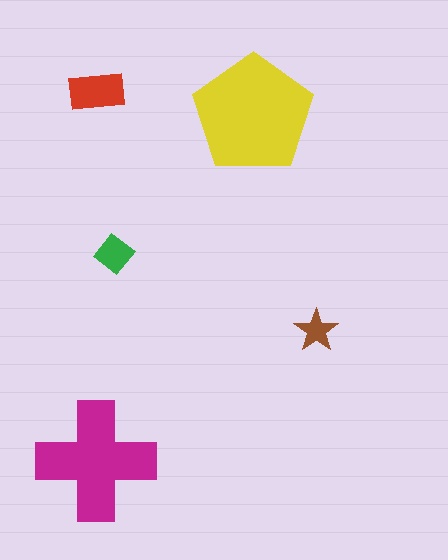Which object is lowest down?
The magenta cross is bottommost.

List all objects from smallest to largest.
The brown star, the green diamond, the red rectangle, the magenta cross, the yellow pentagon.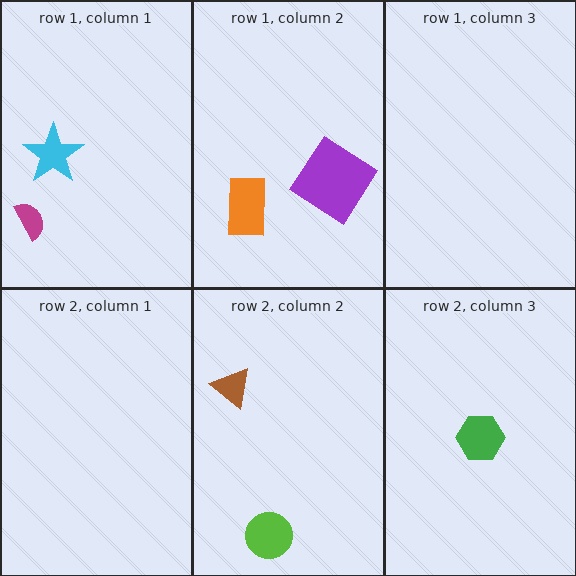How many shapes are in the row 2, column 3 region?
1.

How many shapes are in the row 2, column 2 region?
2.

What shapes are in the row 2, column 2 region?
The brown triangle, the lime circle.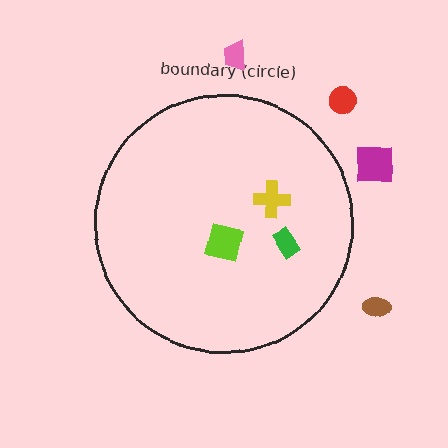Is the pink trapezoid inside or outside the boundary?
Outside.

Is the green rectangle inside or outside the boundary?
Inside.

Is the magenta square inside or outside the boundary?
Outside.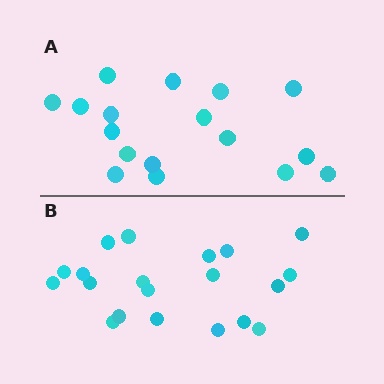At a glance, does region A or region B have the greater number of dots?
Region B (the bottom region) has more dots.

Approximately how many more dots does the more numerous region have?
Region B has just a few more — roughly 2 or 3 more dots than region A.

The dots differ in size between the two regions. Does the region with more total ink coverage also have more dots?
No. Region A has more total ink coverage because its dots are larger, but region B actually contains more individual dots. Total area can be misleading — the number of items is what matters here.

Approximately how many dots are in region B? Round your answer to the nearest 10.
About 20 dots.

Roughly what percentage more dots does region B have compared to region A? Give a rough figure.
About 20% more.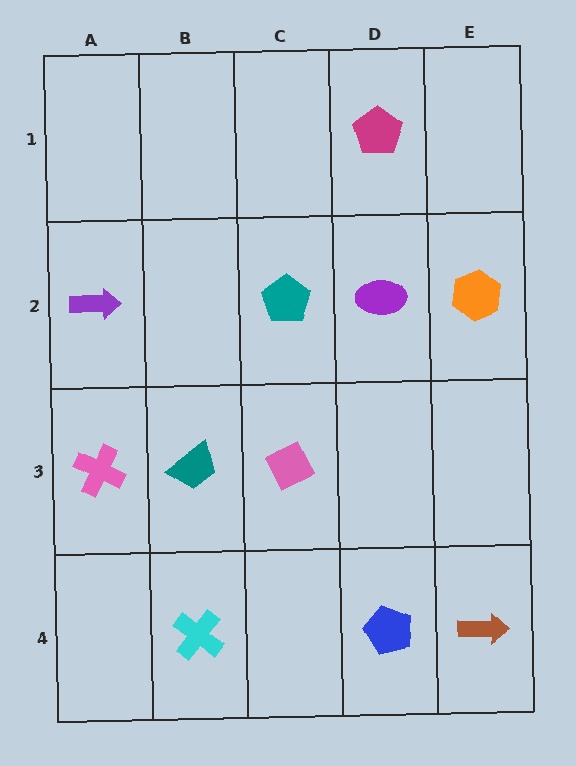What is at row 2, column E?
An orange hexagon.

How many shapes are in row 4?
3 shapes.